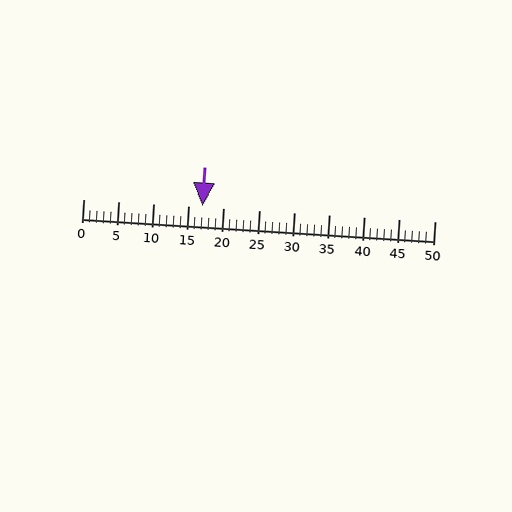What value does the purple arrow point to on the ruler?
The purple arrow points to approximately 17.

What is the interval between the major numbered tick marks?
The major tick marks are spaced 5 units apart.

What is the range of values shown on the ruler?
The ruler shows values from 0 to 50.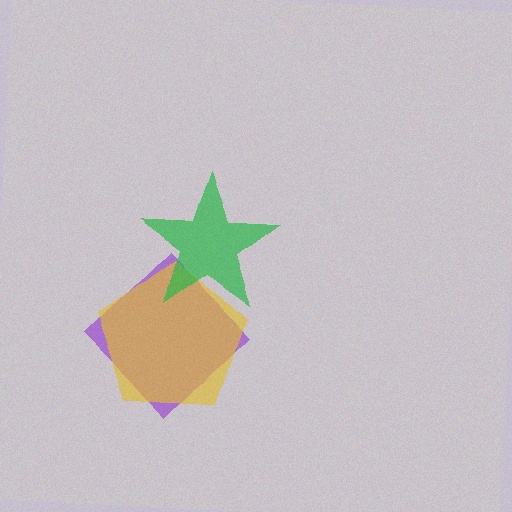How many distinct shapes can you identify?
There are 3 distinct shapes: a purple diamond, a yellow pentagon, a green star.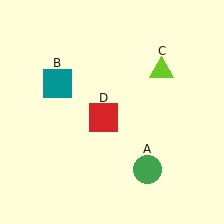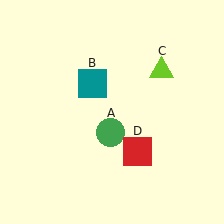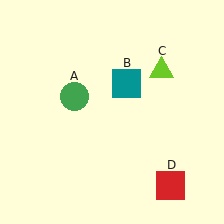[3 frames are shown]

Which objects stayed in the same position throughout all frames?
Lime triangle (object C) remained stationary.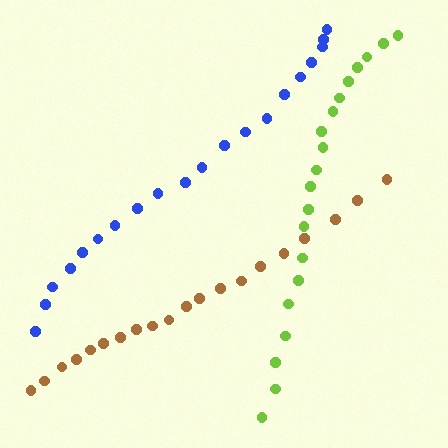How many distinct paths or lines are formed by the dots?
There are 3 distinct paths.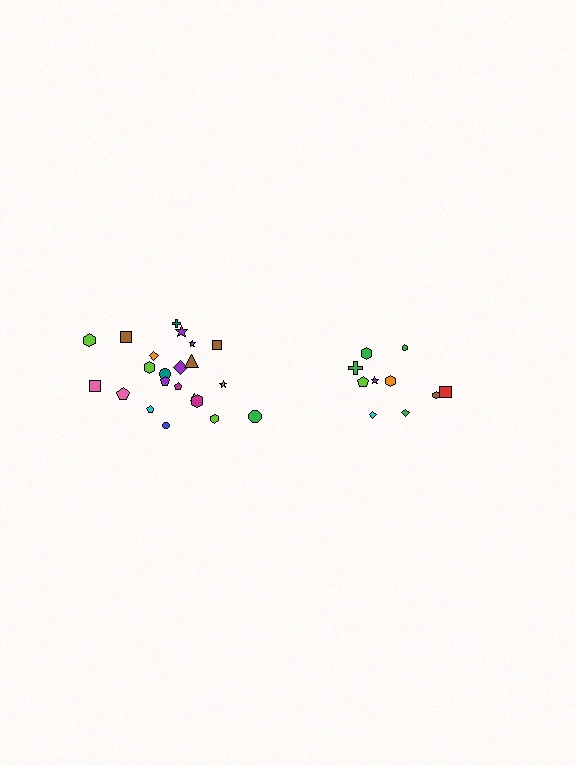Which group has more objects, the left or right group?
The left group.